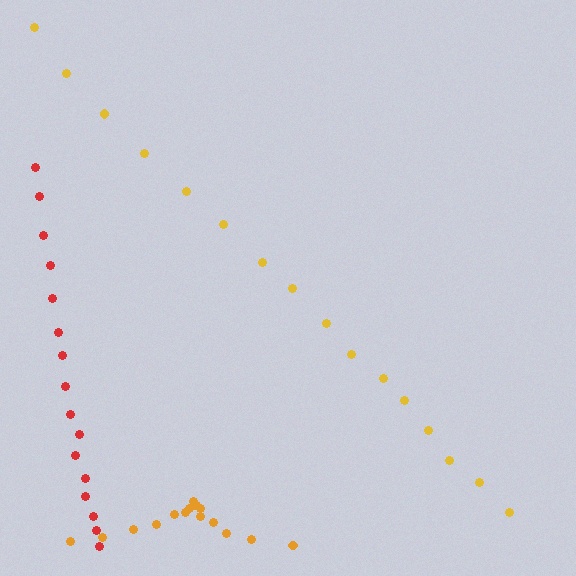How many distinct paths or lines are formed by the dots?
There are 3 distinct paths.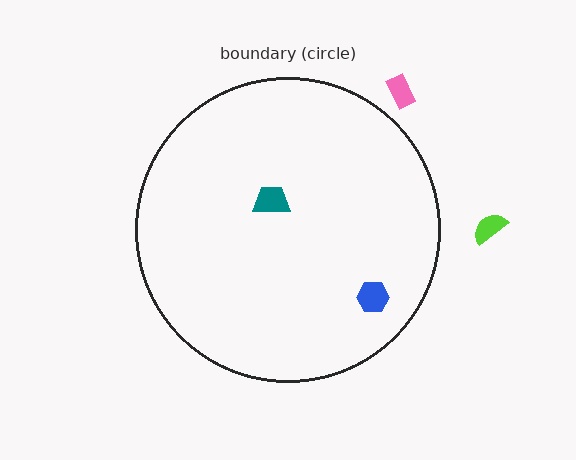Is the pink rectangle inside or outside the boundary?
Outside.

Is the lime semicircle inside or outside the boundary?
Outside.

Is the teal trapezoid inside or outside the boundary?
Inside.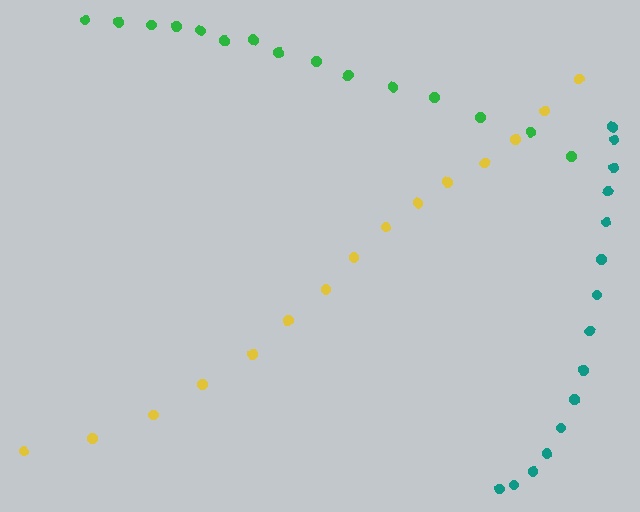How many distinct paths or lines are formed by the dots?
There are 3 distinct paths.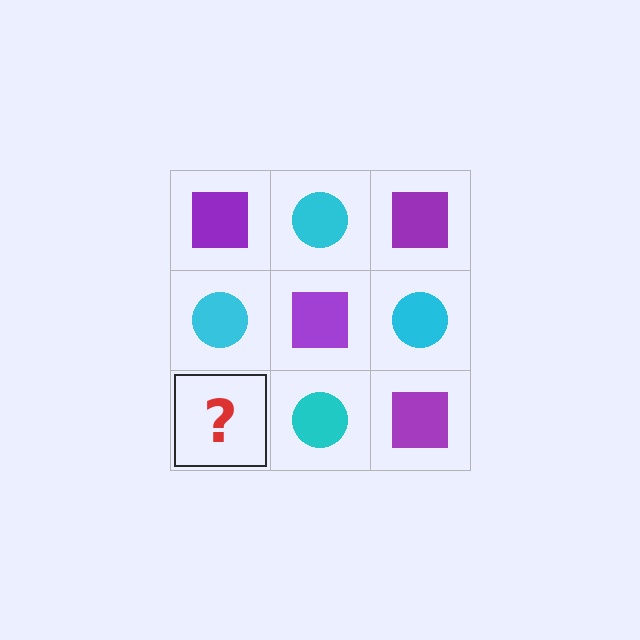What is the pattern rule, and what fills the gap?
The rule is that it alternates purple square and cyan circle in a checkerboard pattern. The gap should be filled with a purple square.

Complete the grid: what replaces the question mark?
The question mark should be replaced with a purple square.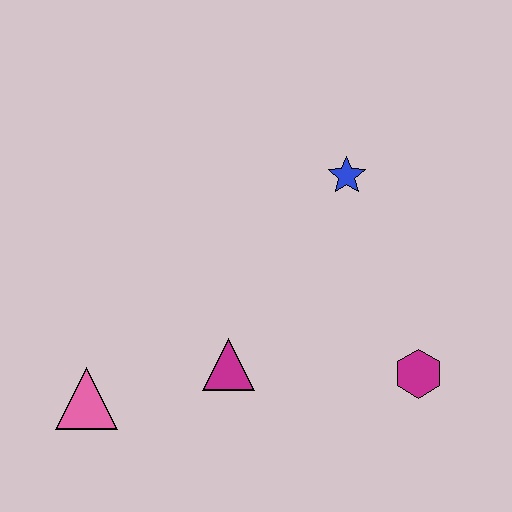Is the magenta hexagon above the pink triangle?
Yes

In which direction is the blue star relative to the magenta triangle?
The blue star is above the magenta triangle.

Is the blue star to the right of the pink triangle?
Yes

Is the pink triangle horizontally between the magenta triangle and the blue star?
No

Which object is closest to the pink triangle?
The magenta triangle is closest to the pink triangle.